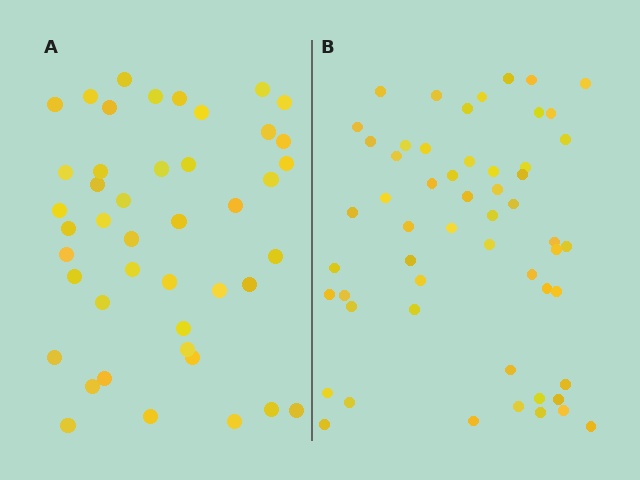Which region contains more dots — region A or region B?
Region B (the right region) has more dots.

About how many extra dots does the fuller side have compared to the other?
Region B has roughly 12 or so more dots than region A.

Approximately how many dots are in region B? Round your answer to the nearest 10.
About 60 dots. (The exact count is 55, which rounds to 60.)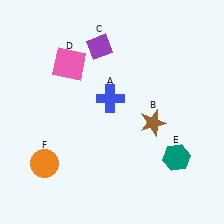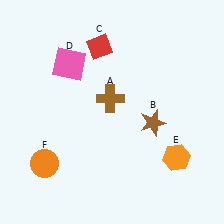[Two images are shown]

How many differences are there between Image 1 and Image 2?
There are 3 differences between the two images.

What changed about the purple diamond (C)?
In Image 1, C is purple. In Image 2, it changed to red.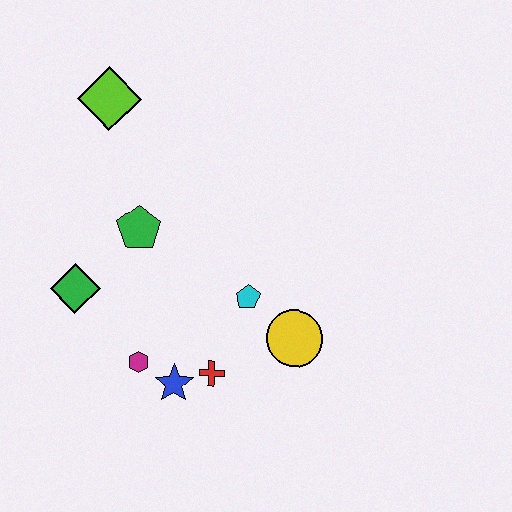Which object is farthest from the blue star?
The lime diamond is farthest from the blue star.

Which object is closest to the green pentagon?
The green diamond is closest to the green pentagon.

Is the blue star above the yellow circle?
No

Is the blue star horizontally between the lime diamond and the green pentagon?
No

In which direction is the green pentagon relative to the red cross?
The green pentagon is above the red cross.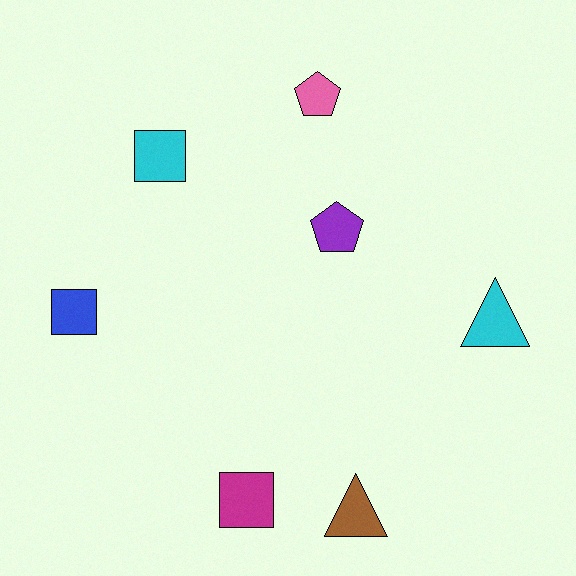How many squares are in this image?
There are 3 squares.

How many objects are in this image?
There are 7 objects.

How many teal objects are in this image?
There are no teal objects.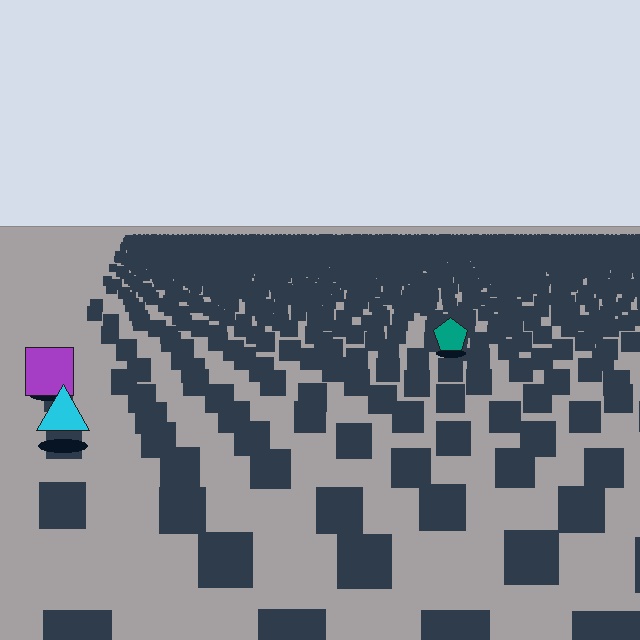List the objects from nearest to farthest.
From nearest to farthest: the cyan triangle, the purple square, the teal pentagon.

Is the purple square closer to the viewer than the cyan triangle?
No. The cyan triangle is closer — you can tell from the texture gradient: the ground texture is coarser near it.